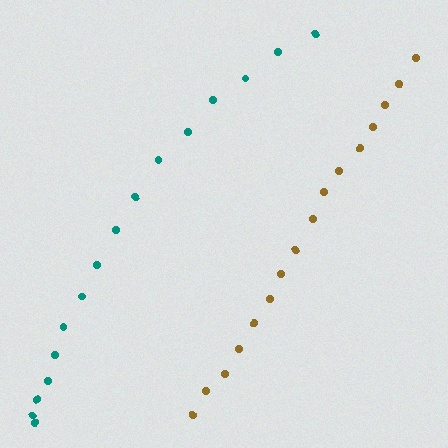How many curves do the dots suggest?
There are 2 distinct paths.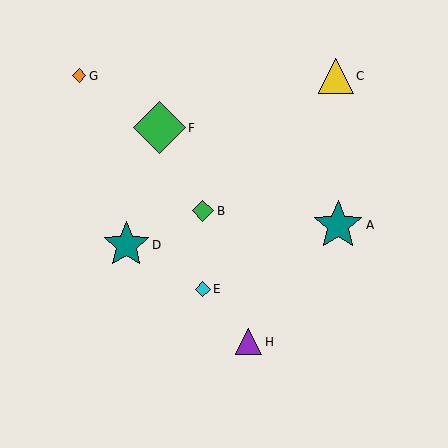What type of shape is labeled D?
Shape D is a teal star.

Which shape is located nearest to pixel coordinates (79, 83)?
The orange diamond (labeled G) at (79, 76) is nearest to that location.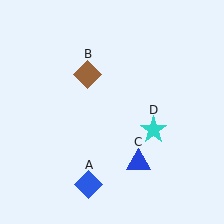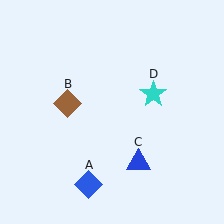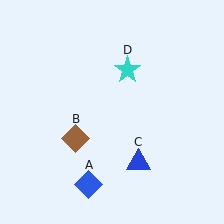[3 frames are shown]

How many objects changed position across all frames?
2 objects changed position: brown diamond (object B), cyan star (object D).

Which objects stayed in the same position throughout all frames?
Blue diamond (object A) and blue triangle (object C) remained stationary.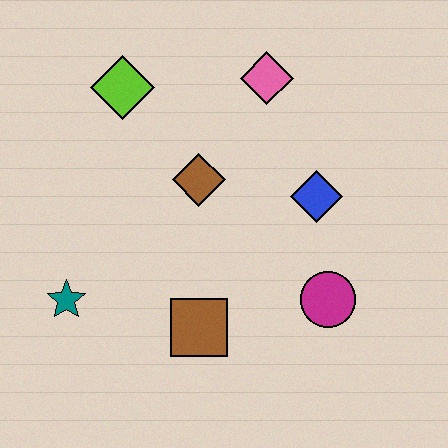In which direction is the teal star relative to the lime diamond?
The teal star is below the lime diamond.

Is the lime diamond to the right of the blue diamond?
No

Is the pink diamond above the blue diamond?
Yes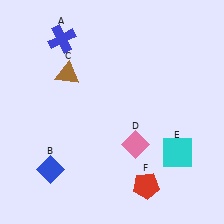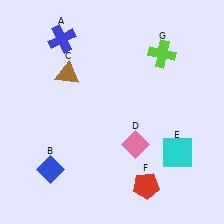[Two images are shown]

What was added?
A lime cross (G) was added in Image 2.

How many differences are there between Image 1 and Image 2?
There is 1 difference between the two images.